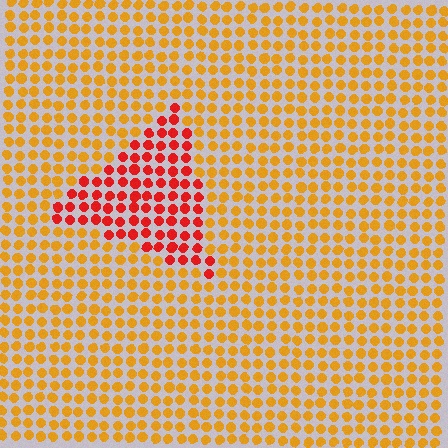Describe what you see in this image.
The image is filled with small orange elements in a uniform arrangement. A triangle-shaped region is visible where the elements are tinted to a slightly different hue, forming a subtle color boundary.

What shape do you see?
I see a triangle.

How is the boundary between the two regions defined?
The boundary is defined purely by a slight shift in hue (about 39 degrees). Spacing, size, and orientation are identical on both sides.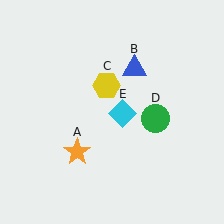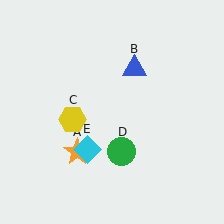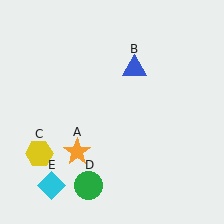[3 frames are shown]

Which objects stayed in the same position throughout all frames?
Orange star (object A) and blue triangle (object B) remained stationary.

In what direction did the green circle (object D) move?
The green circle (object D) moved down and to the left.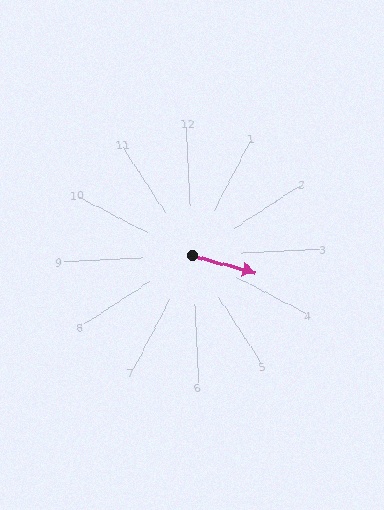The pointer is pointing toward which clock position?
Roughly 4 o'clock.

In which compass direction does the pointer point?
East.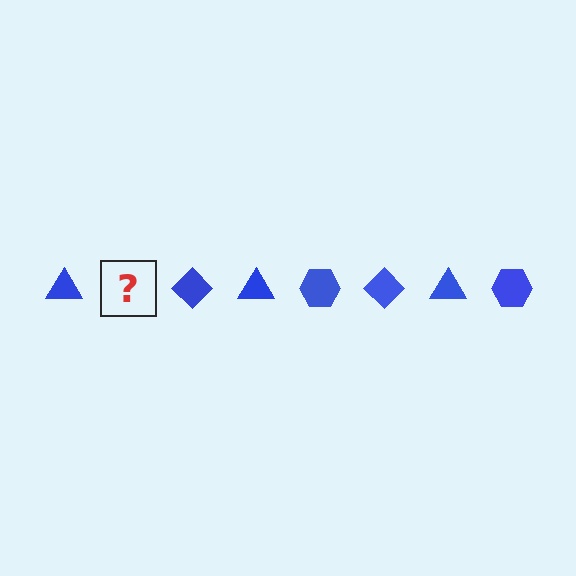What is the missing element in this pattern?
The missing element is a blue hexagon.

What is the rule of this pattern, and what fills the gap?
The rule is that the pattern cycles through triangle, hexagon, diamond shapes in blue. The gap should be filled with a blue hexagon.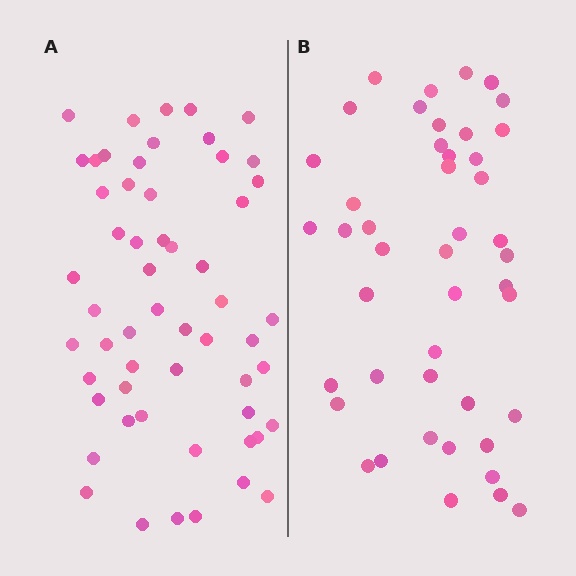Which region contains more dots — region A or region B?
Region A (the left region) has more dots.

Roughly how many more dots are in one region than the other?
Region A has roughly 12 or so more dots than region B.